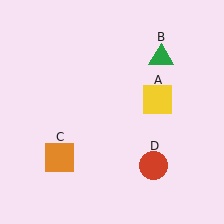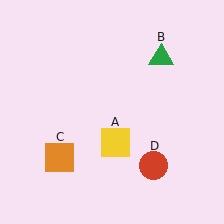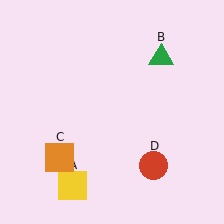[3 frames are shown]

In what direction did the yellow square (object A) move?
The yellow square (object A) moved down and to the left.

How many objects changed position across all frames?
1 object changed position: yellow square (object A).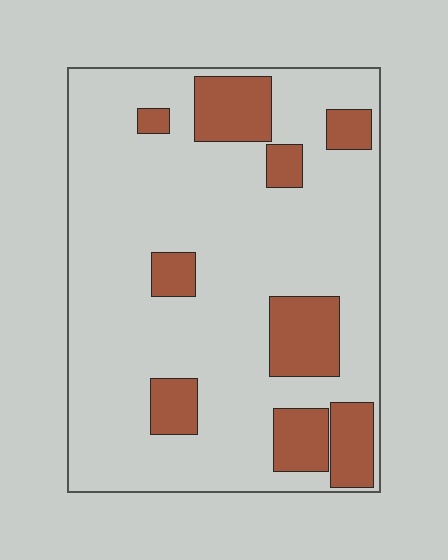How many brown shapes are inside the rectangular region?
9.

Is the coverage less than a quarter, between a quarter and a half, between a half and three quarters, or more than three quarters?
Less than a quarter.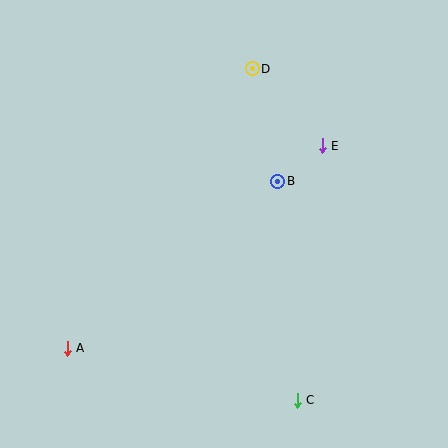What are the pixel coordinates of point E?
Point E is at (322, 146).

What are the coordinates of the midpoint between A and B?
The midpoint between A and B is at (172, 265).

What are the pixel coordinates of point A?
Point A is at (67, 348).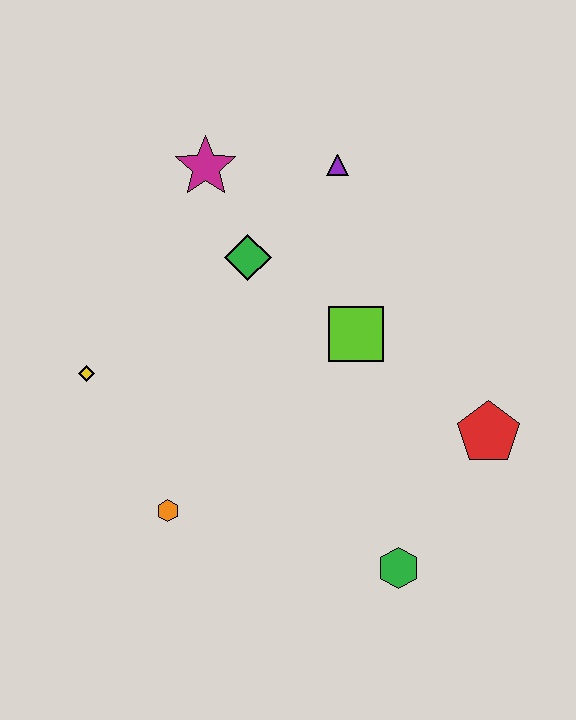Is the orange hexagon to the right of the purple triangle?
No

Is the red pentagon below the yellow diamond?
Yes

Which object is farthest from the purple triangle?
The green hexagon is farthest from the purple triangle.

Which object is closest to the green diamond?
The magenta star is closest to the green diamond.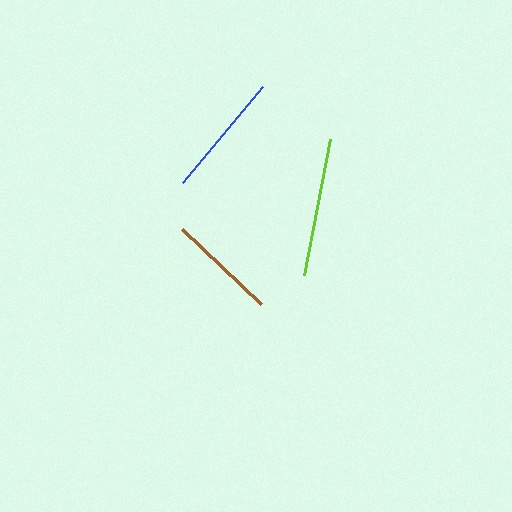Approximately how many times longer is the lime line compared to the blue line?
The lime line is approximately 1.1 times the length of the blue line.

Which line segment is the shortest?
The brown line is the shortest at approximately 109 pixels.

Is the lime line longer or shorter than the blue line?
The lime line is longer than the blue line.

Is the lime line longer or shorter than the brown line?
The lime line is longer than the brown line.